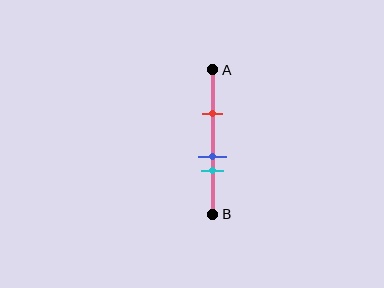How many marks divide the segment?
There are 3 marks dividing the segment.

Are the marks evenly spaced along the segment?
No, the marks are not evenly spaced.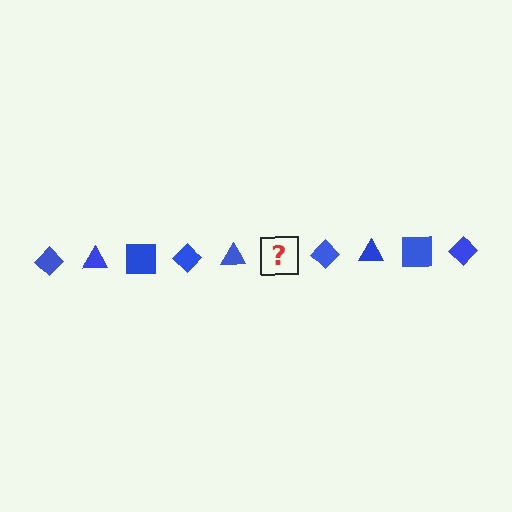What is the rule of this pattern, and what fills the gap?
The rule is that the pattern cycles through diamond, triangle, square shapes in blue. The gap should be filled with a blue square.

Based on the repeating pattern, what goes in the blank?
The blank should be a blue square.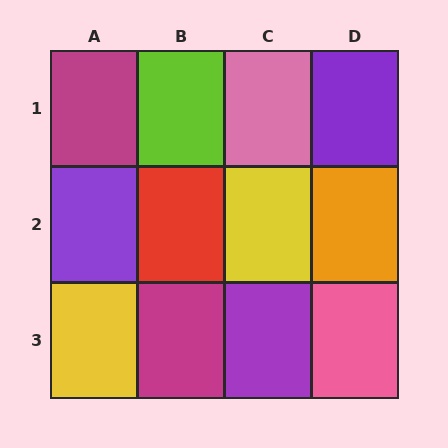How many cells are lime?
1 cell is lime.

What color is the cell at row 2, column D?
Orange.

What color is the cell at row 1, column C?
Pink.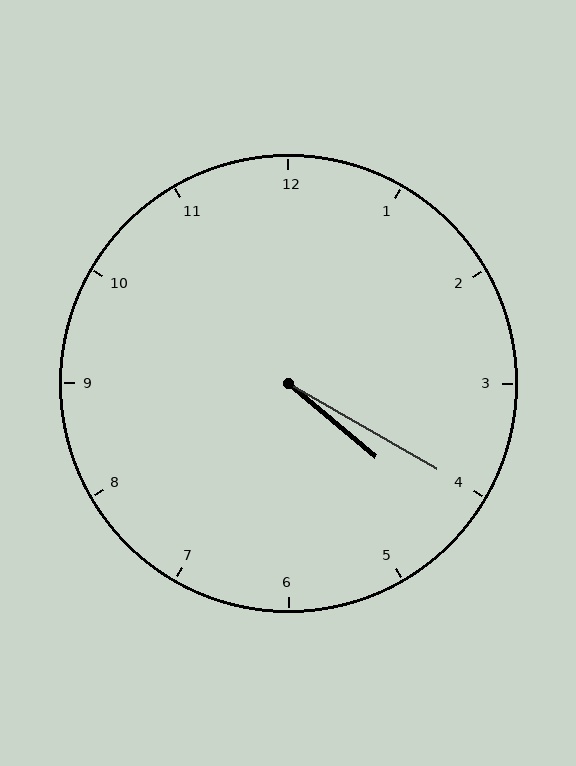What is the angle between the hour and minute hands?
Approximately 10 degrees.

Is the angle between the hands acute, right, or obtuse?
It is acute.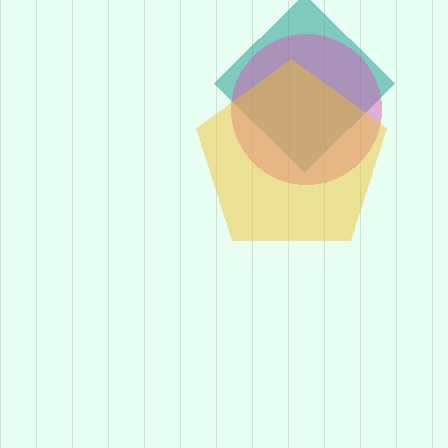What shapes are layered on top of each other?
The layered shapes are: a teal diamond, a pink circle, a yellow pentagon.